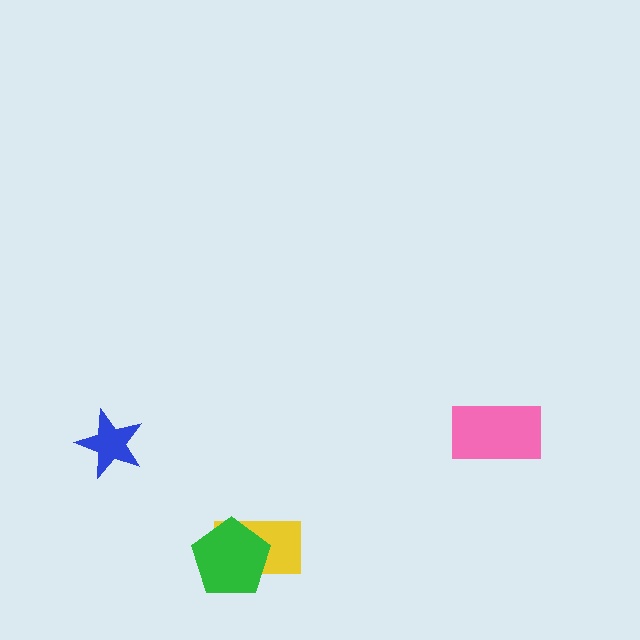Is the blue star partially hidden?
No, no other shape covers it.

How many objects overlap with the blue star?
0 objects overlap with the blue star.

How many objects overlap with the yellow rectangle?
1 object overlaps with the yellow rectangle.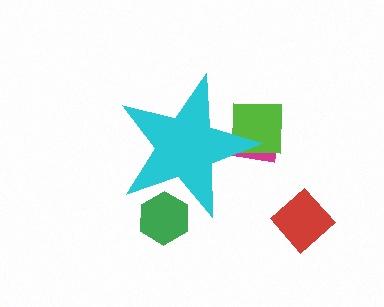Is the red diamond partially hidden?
No, the red diamond is fully visible.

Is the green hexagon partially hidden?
Yes, the green hexagon is partially hidden behind the cyan star.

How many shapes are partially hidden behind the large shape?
3 shapes are partially hidden.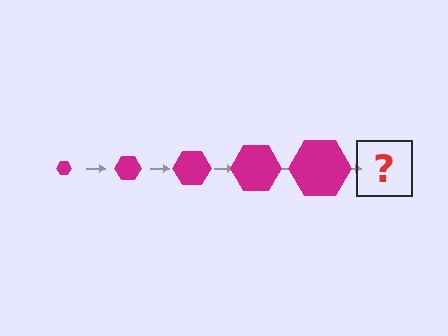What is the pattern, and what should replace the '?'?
The pattern is that the hexagon gets progressively larger each step. The '?' should be a magenta hexagon, larger than the previous one.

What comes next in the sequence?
The next element should be a magenta hexagon, larger than the previous one.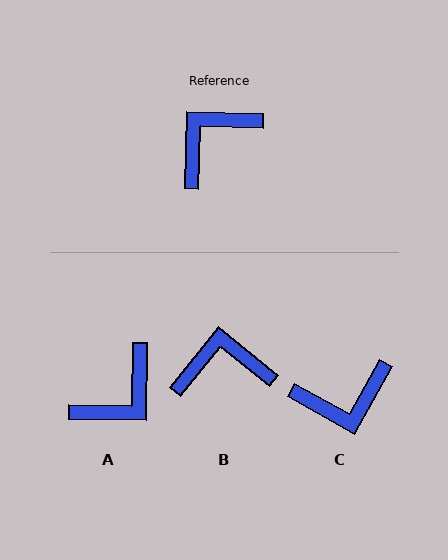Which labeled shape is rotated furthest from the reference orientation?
A, about 179 degrees away.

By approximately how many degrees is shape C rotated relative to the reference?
Approximately 152 degrees counter-clockwise.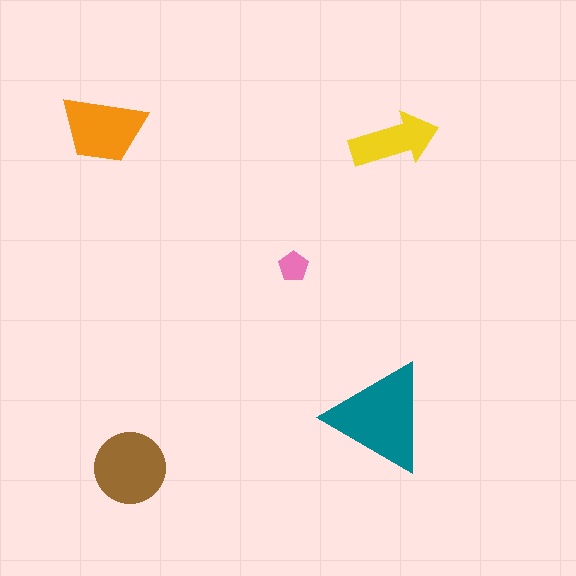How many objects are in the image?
There are 5 objects in the image.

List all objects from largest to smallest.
The teal triangle, the brown circle, the orange trapezoid, the yellow arrow, the pink pentagon.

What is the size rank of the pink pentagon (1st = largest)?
5th.